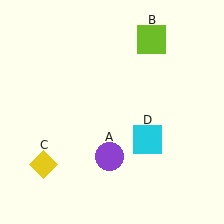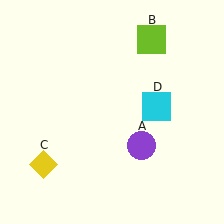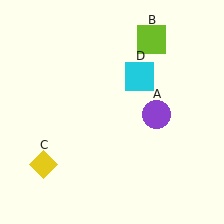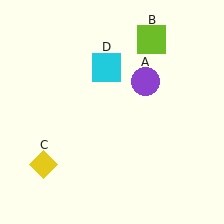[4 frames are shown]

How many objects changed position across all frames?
2 objects changed position: purple circle (object A), cyan square (object D).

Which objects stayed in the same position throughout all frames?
Lime square (object B) and yellow diamond (object C) remained stationary.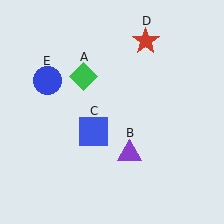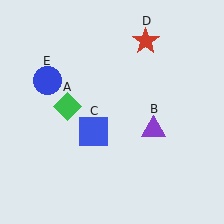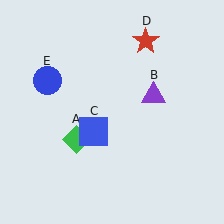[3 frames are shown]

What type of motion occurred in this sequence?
The green diamond (object A), purple triangle (object B) rotated counterclockwise around the center of the scene.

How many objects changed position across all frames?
2 objects changed position: green diamond (object A), purple triangle (object B).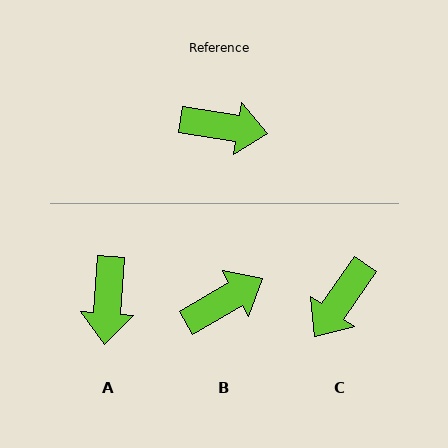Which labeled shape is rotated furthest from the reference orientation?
C, about 116 degrees away.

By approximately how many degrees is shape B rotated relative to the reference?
Approximately 39 degrees counter-clockwise.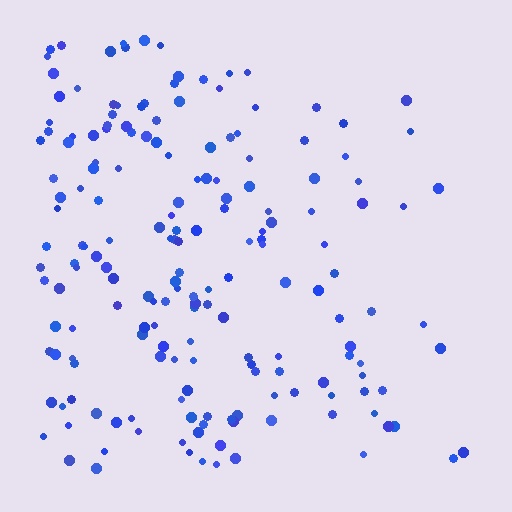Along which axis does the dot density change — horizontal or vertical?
Horizontal.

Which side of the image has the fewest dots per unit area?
The right.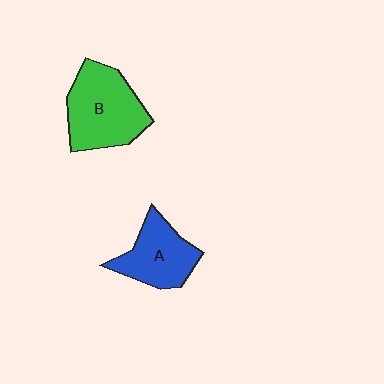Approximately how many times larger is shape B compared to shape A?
Approximately 1.3 times.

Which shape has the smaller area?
Shape A (blue).